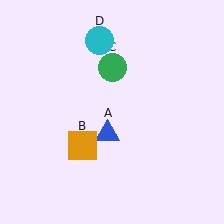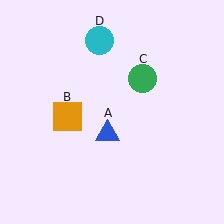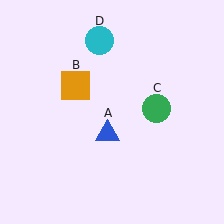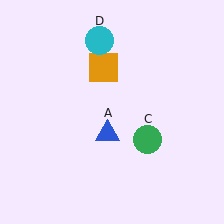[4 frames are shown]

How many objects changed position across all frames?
2 objects changed position: orange square (object B), green circle (object C).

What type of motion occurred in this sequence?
The orange square (object B), green circle (object C) rotated clockwise around the center of the scene.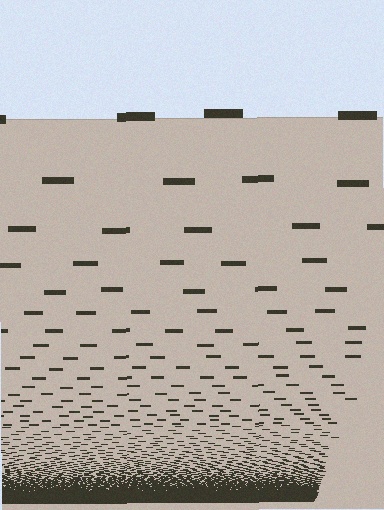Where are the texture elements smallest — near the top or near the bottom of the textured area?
Near the bottom.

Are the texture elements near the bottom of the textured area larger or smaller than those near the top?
Smaller. The gradient is inverted — elements near the bottom are smaller and denser.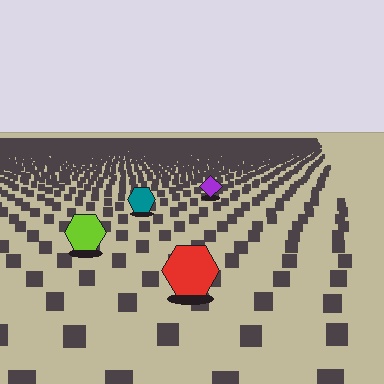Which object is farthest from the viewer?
The purple diamond is farthest from the viewer. It appears smaller and the ground texture around it is denser.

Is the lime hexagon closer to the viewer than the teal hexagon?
Yes. The lime hexagon is closer — you can tell from the texture gradient: the ground texture is coarser near it.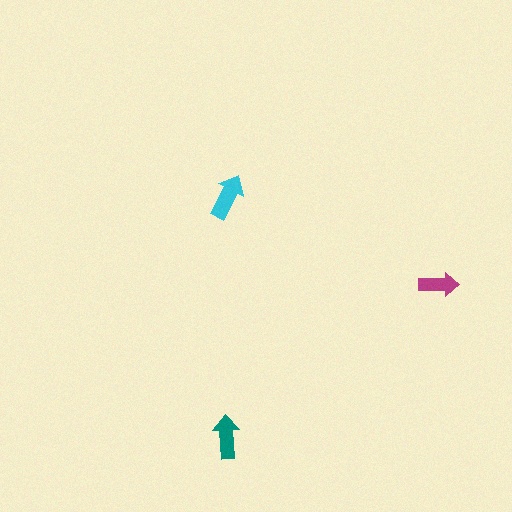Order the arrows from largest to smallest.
the cyan one, the teal one, the magenta one.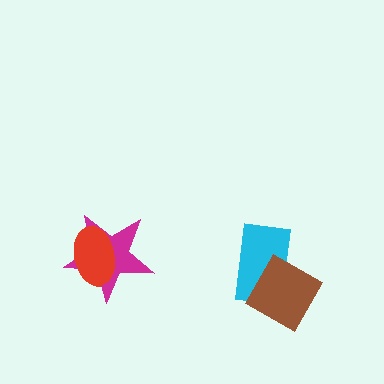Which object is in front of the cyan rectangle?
The brown diamond is in front of the cyan rectangle.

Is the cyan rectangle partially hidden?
Yes, it is partially covered by another shape.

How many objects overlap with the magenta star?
1 object overlaps with the magenta star.